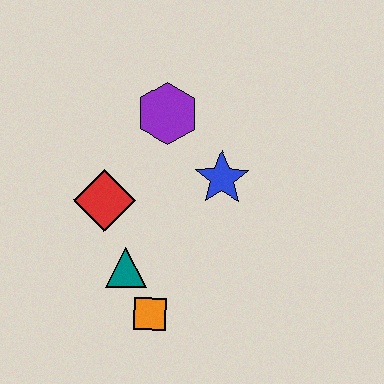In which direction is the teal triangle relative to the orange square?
The teal triangle is above the orange square.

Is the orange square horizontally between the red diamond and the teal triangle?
No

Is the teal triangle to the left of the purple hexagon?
Yes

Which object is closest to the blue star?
The purple hexagon is closest to the blue star.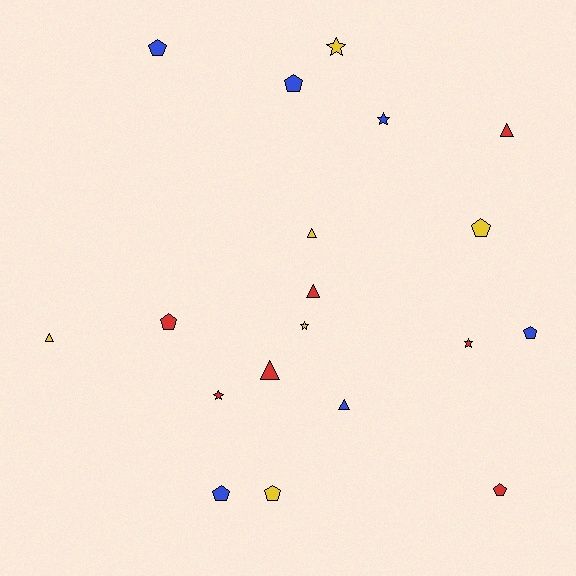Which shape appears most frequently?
Pentagon, with 8 objects.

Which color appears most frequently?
Red, with 7 objects.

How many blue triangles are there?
There is 1 blue triangle.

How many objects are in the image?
There are 19 objects.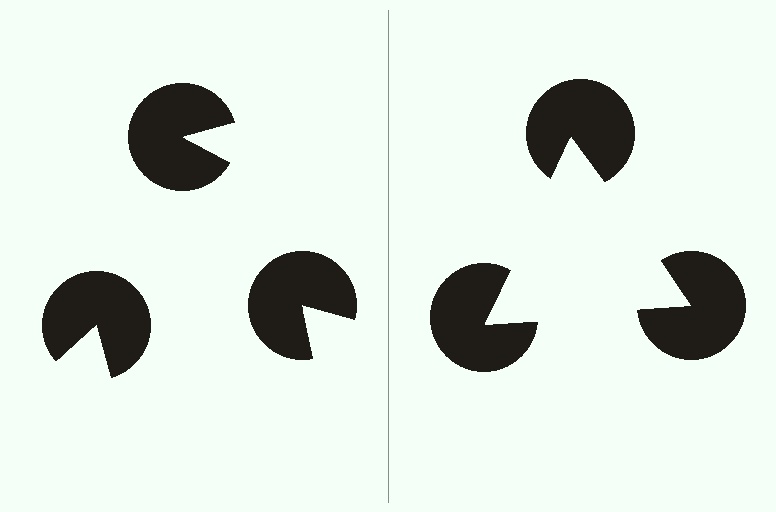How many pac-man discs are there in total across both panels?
6 — 3 on each side.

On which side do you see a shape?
An illusory triangle appears on the right side. On the left side the wedge cuts are rotated, so no coherent shape forms.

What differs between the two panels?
The pac-man discs are positioned identically on both sides; only the wedge orientations differ. On the right they align to a triangle; on the left they are misaligned.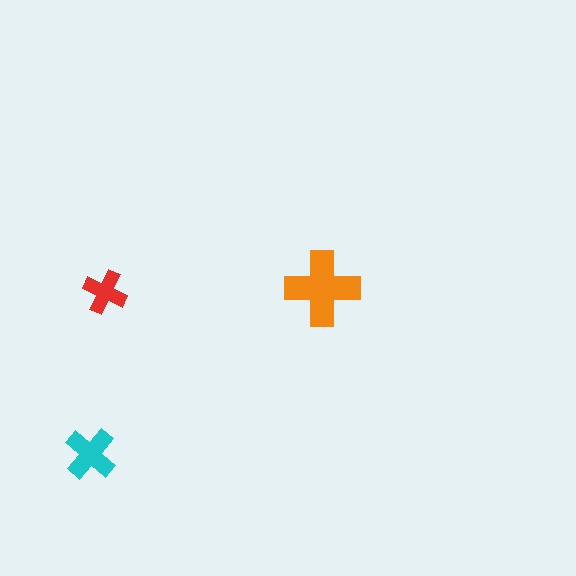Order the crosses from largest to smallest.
the orange one, the cyan one, the red one.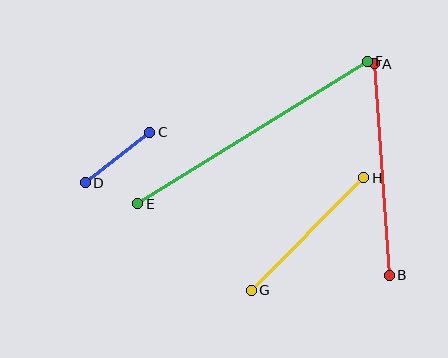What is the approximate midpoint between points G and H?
The midpoint is at approximately (308, 234) pixels.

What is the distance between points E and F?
The distance is approximately 270 pixels.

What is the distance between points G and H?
The distance is approximately 159 pixels.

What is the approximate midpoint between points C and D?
The midpoint is at approximately (118, 158) pixels.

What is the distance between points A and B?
The distance is approximately 212 pixels.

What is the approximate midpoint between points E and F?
The midpoint is at approximately (253, 133) pixels.